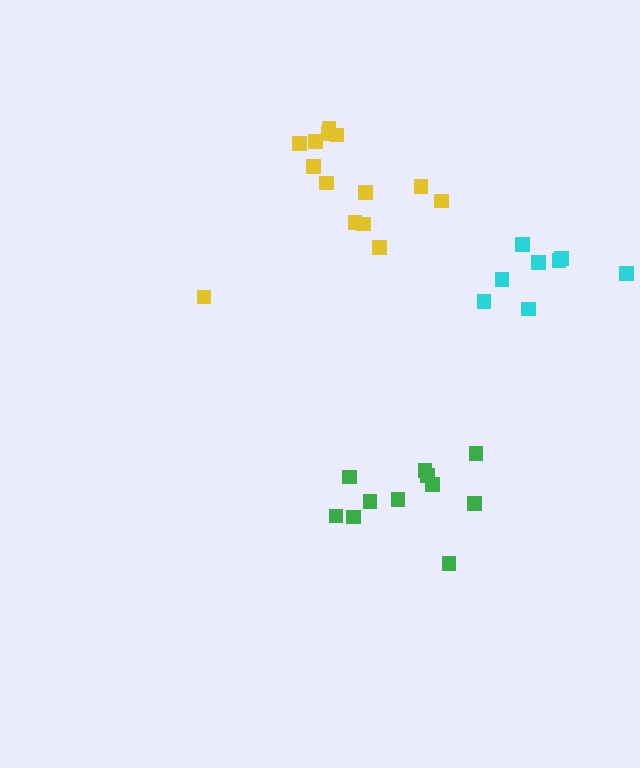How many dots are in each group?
Group 1: 8 dots, Group 2: 14 dots, Group 3: 11 dots (33 total).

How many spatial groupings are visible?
There are 3 spatial groupings.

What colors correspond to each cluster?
The clusters are colored: cyan, yellow, green.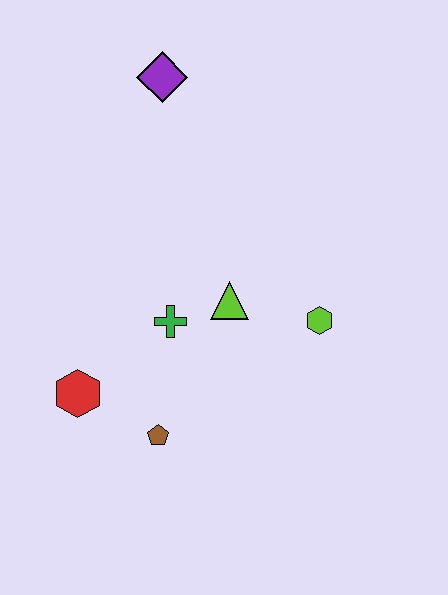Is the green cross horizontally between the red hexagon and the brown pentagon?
No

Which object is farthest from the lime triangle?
The purple diamond is farthest from the lime triangle.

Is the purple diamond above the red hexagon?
Yes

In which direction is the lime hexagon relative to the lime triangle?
The lime hexagon is to the right of the lime triangle.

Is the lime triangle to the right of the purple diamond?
Yes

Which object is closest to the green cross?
The lime triangle is closest to the green cross.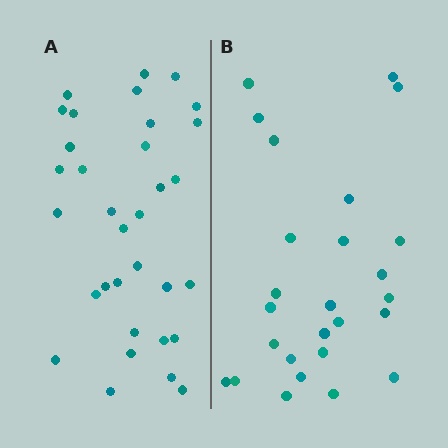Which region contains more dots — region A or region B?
Region A (the left region) has more dots.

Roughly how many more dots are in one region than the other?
Region A has roughly 8 or so more dots than region B.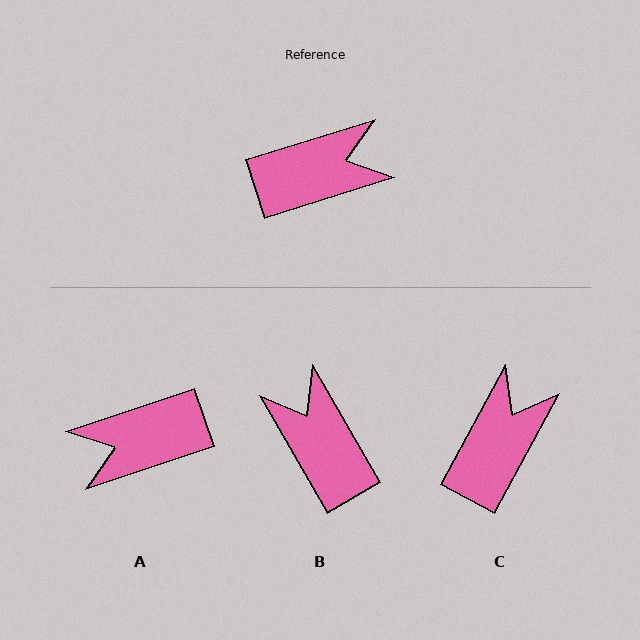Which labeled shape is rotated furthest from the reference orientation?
A, about 179 degrees away.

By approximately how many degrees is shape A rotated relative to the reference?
Approximately 179 degrees clockwise.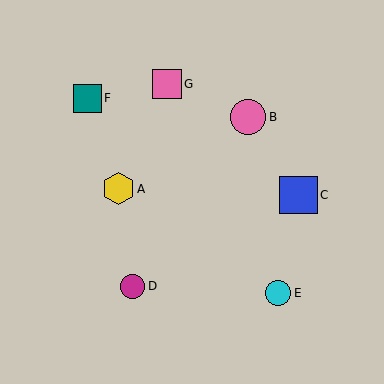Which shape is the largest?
The blue square (labeled C) is the largest.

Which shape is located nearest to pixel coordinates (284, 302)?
The cyan circle (labeled E) at (278, 293) is nearest to that location.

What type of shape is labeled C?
Shape C is a blue square.